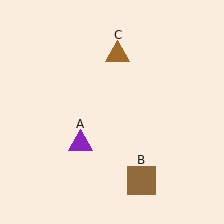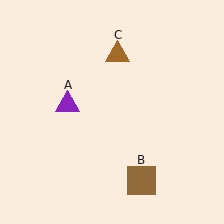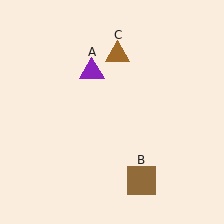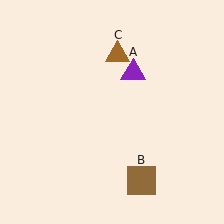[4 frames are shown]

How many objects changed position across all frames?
1 object changed position: purple triangle (object A).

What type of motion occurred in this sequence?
The purple triangle (object A) rotated clockwise around the center of the scene.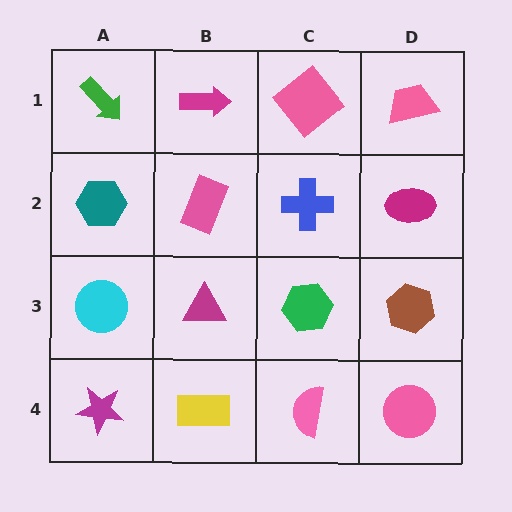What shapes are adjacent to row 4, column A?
A cyan circle (row 3, column A), a yellow rectangle (row 4, column B).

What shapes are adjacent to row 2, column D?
A pink trapezoid (row 1, column D), a brown hexagon (row 3, column D), a blue cross (row 2, column C).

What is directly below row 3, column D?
A pink circle.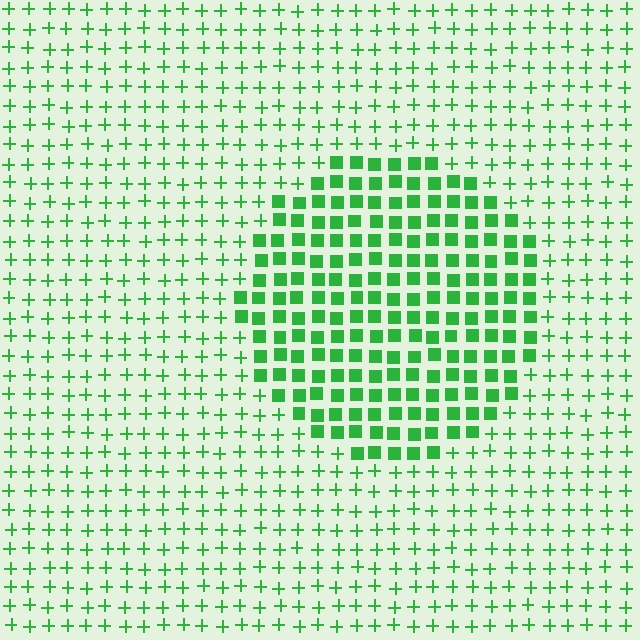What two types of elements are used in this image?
The image uses squares inside the circle region and plus signs outside it.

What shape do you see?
I see a circle.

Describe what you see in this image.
The image is filled with small green elements arranged in a uniform grid. A circle-shaped region contains squares, while the surrounding area contains plus signs. The boundary is defined purely by the change in element shape.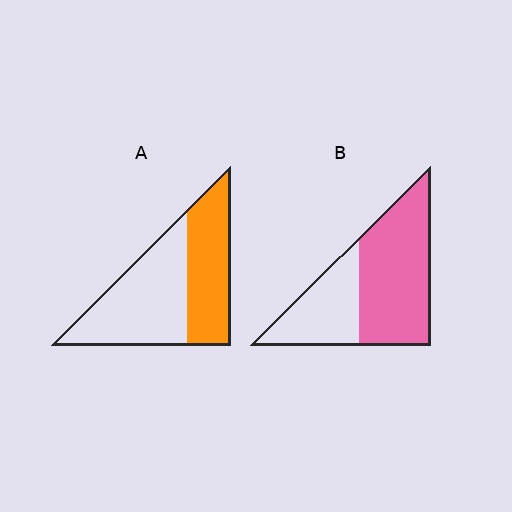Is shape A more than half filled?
No.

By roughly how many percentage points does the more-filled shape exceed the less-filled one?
By roughly 20 percentage points (B over A).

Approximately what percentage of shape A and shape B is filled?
A is approximately 45% and B is approximately 65%.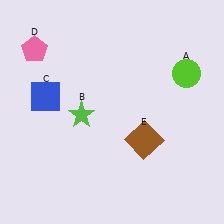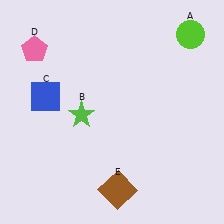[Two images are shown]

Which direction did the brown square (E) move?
The brown square (E) moved down.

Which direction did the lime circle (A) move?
The lime circle (A) moved up.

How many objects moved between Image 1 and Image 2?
2 objects moved between the two images.